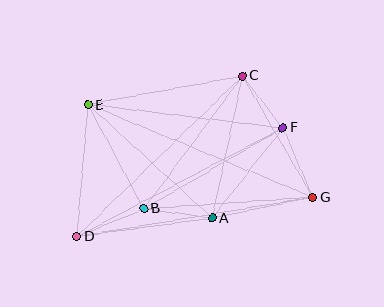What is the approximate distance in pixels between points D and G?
The distance between D and G is approximately 239 pixels.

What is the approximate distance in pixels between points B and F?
The distance between B and F is approximately 161 pixels.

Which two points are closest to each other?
Points C and F are closest to each other.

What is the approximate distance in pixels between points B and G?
The distance between B and G is approximately 170 pixels.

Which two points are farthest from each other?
Points E and G are farthest from each other.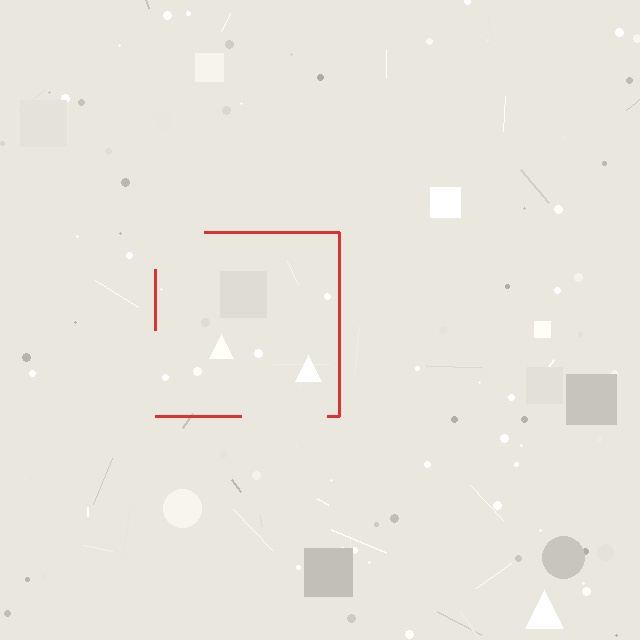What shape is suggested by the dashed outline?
The dashed outline suggests a square.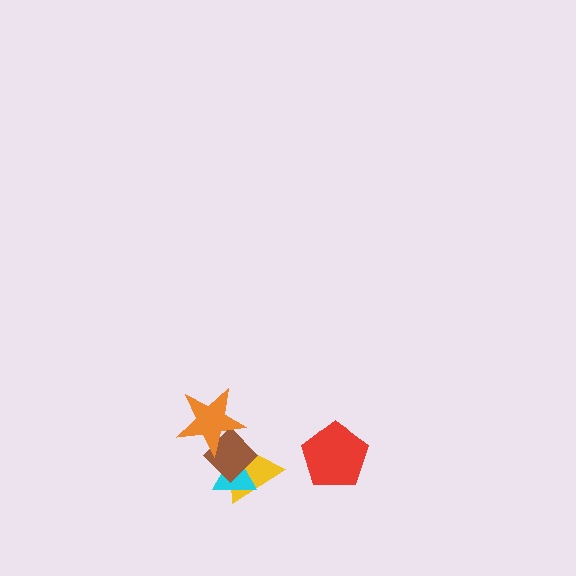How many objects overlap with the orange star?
2 objects overlap with the orange star.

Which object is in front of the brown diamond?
The orange star is in front of the brown diamond.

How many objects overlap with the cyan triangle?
2 objects overlap with the cyan triangle.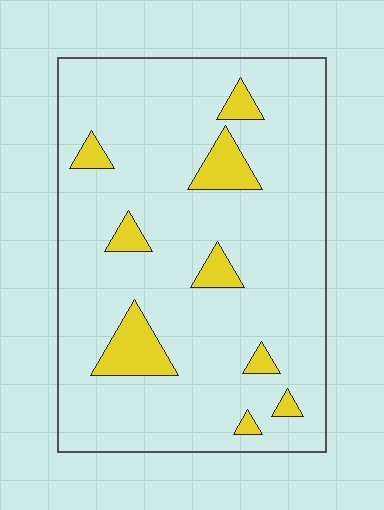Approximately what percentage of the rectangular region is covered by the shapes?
Approximately 10%.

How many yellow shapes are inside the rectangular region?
9.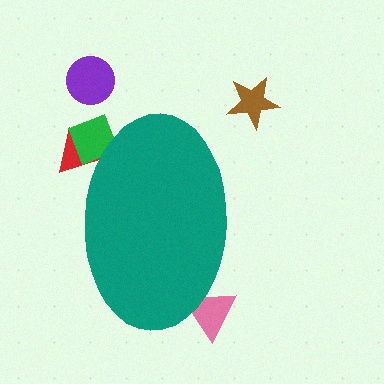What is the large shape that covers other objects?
A teal ellipse.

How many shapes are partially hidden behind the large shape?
3 shapes are partially hidden.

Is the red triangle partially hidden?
Yes, the red triangle is partially hidden behind the teal ellipse.